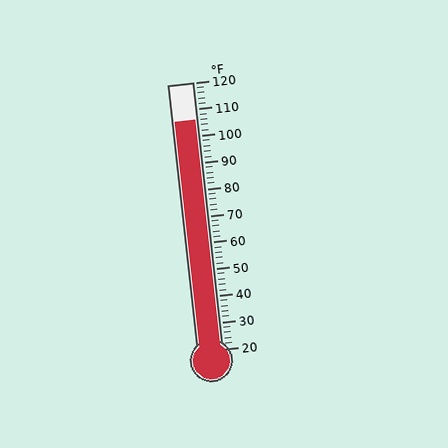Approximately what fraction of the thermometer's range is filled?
The thermometer is filled to approximately 85% of its range.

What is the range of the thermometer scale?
The thermometer scale ranges from 20°F to 120°F.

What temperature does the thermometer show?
The thermometer shows approximately 106°F.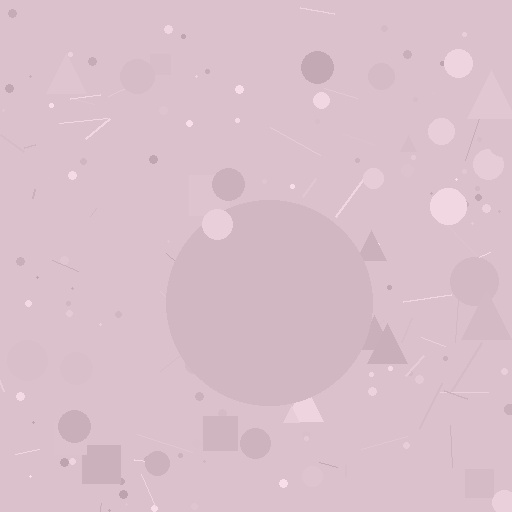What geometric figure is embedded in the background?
A circle is embedded in the background.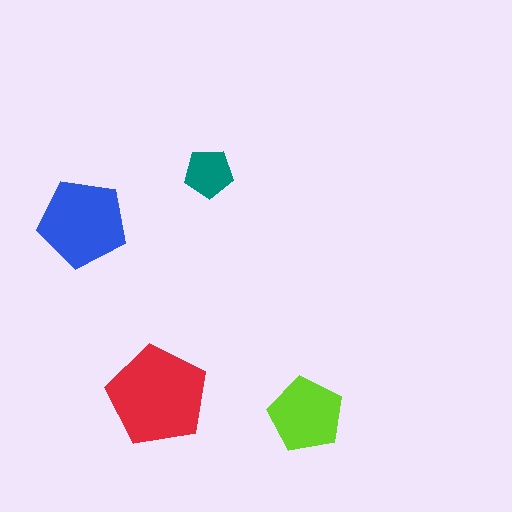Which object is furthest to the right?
The lime pentagon is rightmost.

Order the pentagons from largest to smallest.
the red one, the blue one, the lime one, the teal one.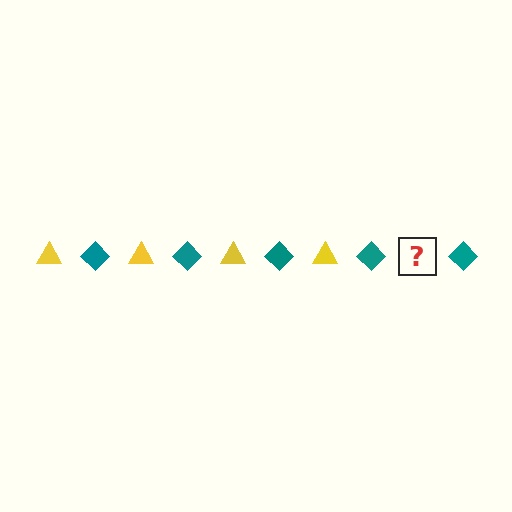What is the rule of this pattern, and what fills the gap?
The rule is that the pattern alternates between yellow triangle and teal diamond. The gap should be filled with a yellow triangle.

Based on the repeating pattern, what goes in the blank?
The blank should be a yellow triangle.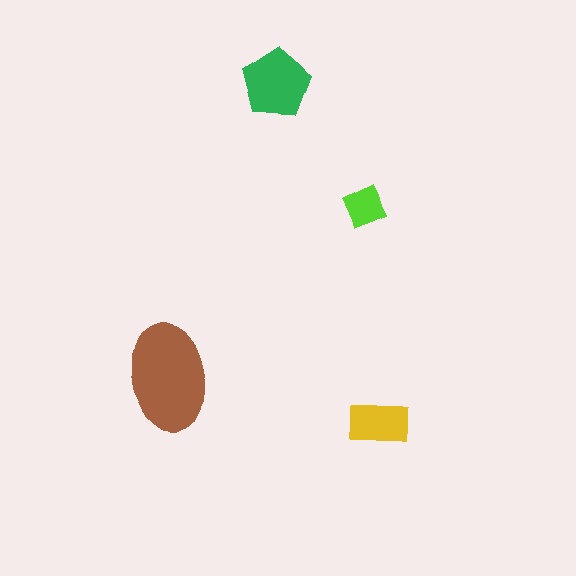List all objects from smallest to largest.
The lime square, the yellow rectangle, the green pentagon, the brown ellipse.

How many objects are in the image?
There are 4 objects in the image.